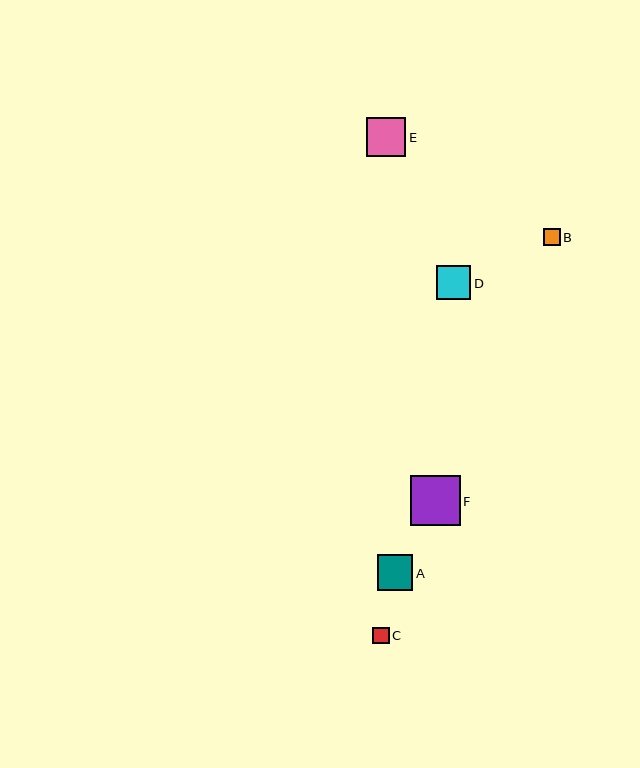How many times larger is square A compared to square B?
Square A is approximately 2.1 times the size of square B.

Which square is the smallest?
Square C is the smallest with a size of approximately 16 pixels.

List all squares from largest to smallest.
From largest to smallest: F, E, A, D, B, C.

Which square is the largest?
Square F is the largest with a size of approximately 50 pixels.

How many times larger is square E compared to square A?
Square E is approximately 1.1 times the size of square A.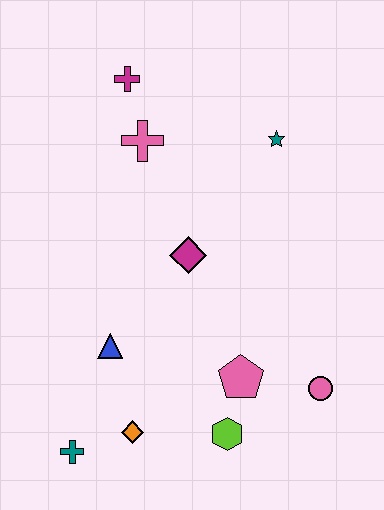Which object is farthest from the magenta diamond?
The teal cross is farthest from the magenta diamond.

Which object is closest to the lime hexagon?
The pink pentagon is closest to the lime hexagon.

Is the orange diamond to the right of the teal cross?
Yes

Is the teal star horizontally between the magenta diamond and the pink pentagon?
No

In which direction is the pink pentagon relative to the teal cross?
The pink pentagon is to the right of the teal cross.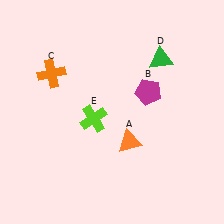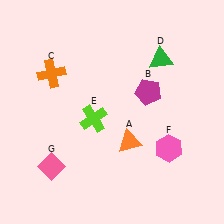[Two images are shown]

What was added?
A pink hexagon (F), a pink diamond (G) were added in Image 2.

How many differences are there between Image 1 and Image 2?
There are 2 differences between the two images.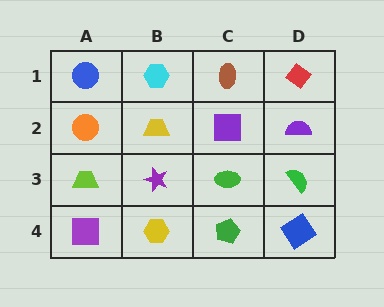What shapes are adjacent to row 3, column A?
An orange circle (row 2, column A), a purple square (row 4, column A), a purple star (row 3, column B).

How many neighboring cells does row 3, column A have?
3.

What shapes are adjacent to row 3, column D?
A purple semicircle (row 2, column D), a blue diamond (row 4, column D), a green ellipse (row 3, column C).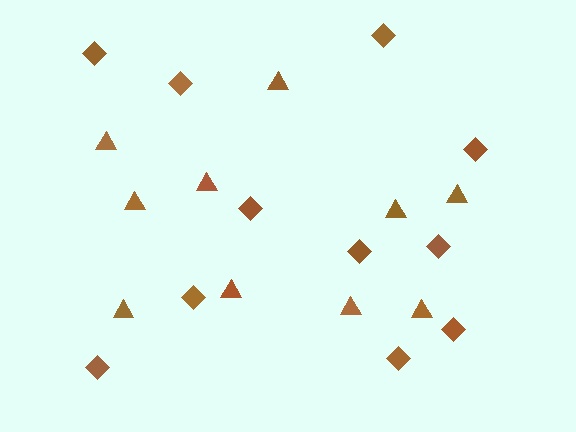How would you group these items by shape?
There are 2 groups: one group of diamonds (11) and one group of triangles (10).